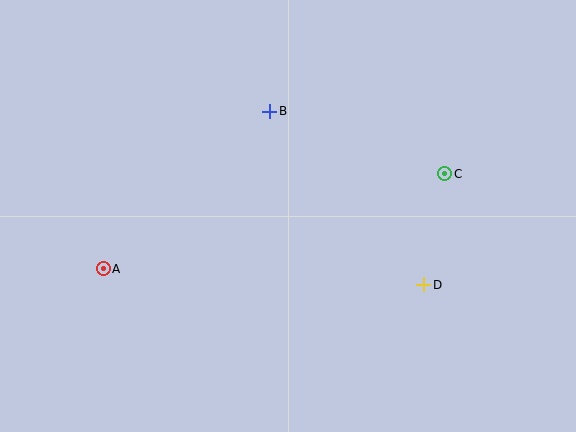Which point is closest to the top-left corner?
Point A is closest to the top-left corner.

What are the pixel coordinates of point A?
Point A is at (103, 269).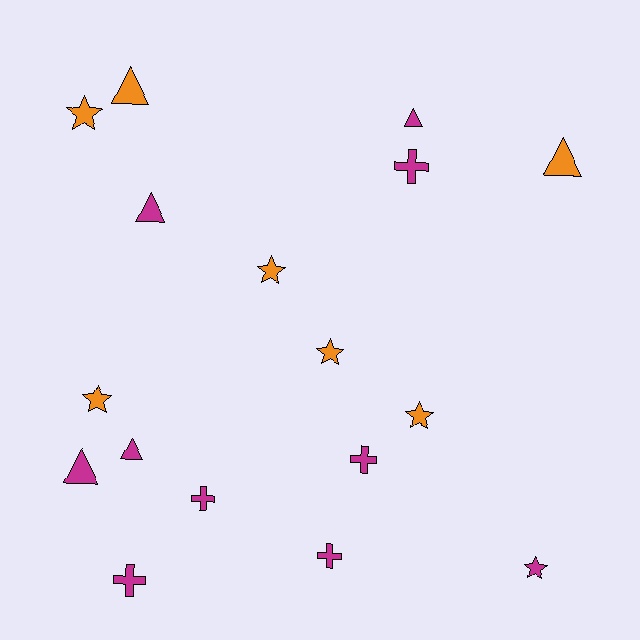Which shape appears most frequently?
Star, with 6 objects.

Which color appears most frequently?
Magenta, with 10 objects.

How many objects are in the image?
There are 17 objects.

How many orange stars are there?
There are 5 orange stars.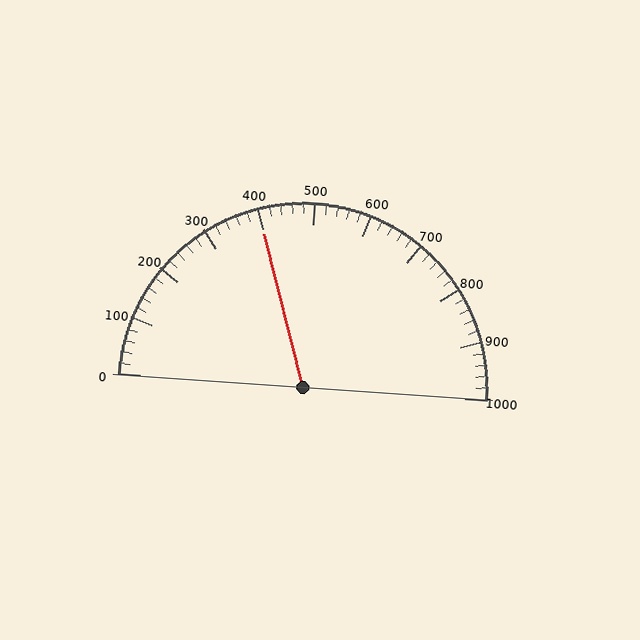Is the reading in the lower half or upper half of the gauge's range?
The reading is in the lower half of the range (0 to 1000).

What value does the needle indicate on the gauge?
The needle indicates approximately 400.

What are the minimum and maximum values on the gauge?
The gauge ranges from 0 to 1000.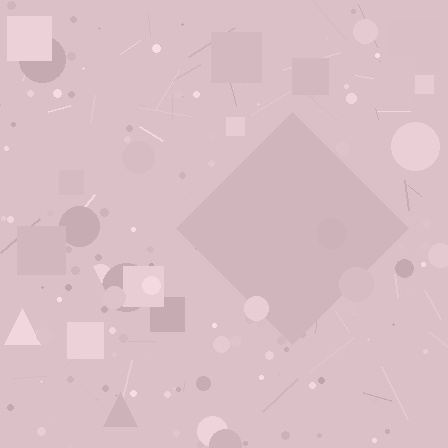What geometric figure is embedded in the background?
A diamond is embedded in the background.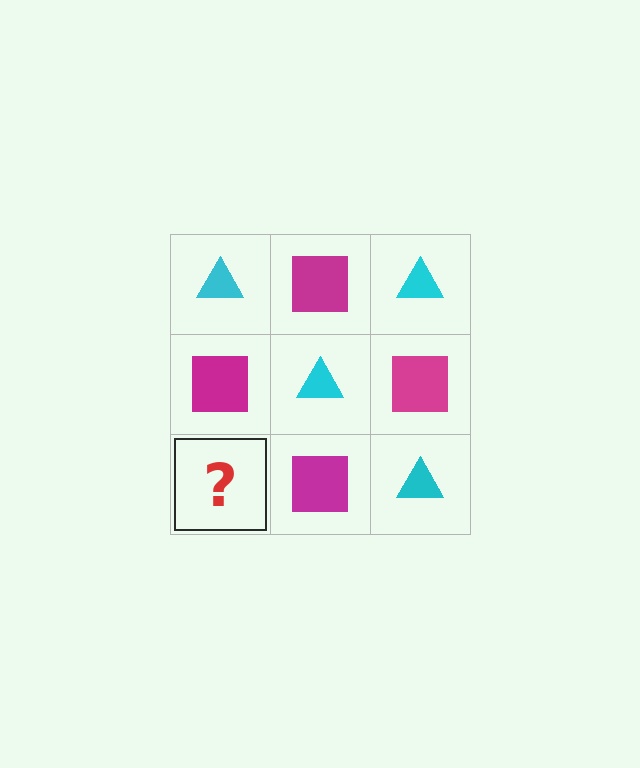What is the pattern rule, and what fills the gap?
The rule is that it alternates cyan triangle and magenta square in a checkerboard pattern. The gap should be filled with a cyan triangle.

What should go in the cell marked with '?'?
The missing cell should contain a cyan triangle.